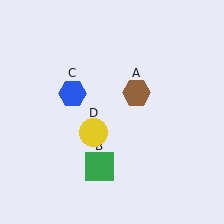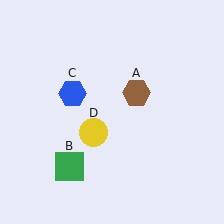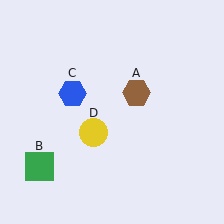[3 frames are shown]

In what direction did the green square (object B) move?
The green square (object B) moved left.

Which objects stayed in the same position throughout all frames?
Brown hexagon (object A) and blue hexagon (object C) and yellow circle (object D) remained stationary.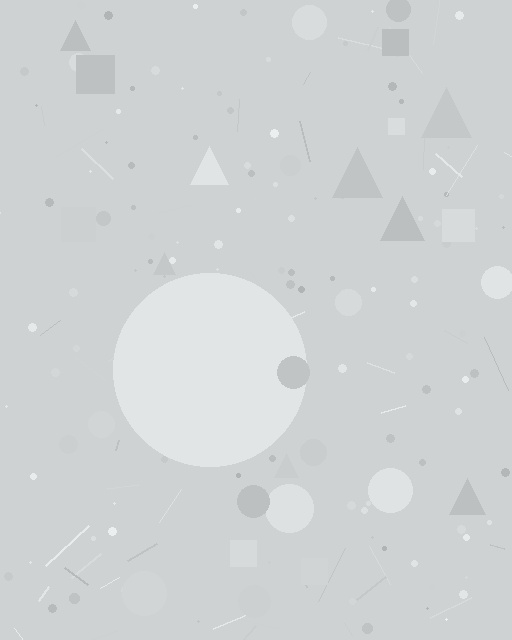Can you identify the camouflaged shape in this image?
The camouflaged shape is a circle.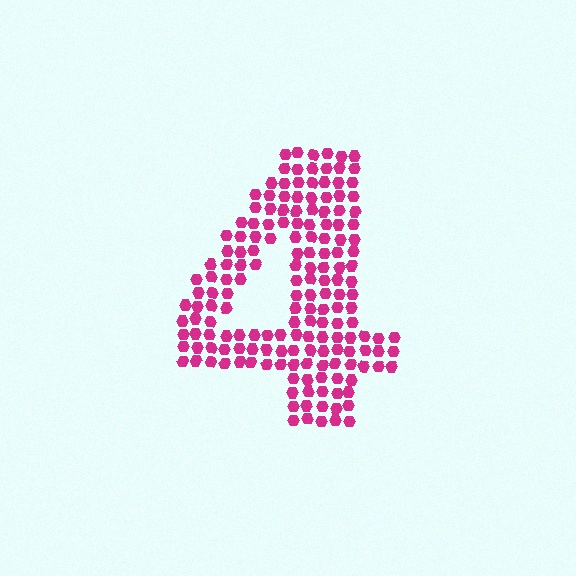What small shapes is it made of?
It is made of small hexagons.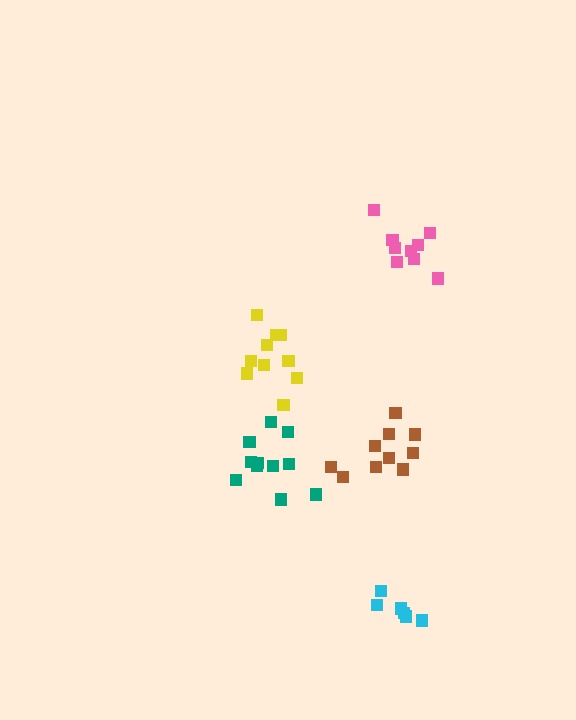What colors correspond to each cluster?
The clusters are colored: teal, yellow, cyan, pink, brown.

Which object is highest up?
The pink cluster is topmost.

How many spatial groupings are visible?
There are 5 spatial groupings.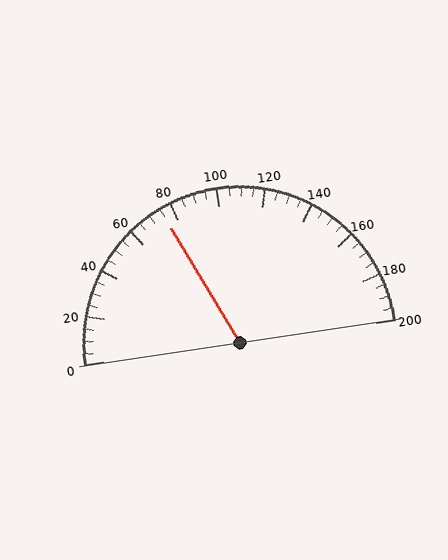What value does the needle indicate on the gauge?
The needle indicates approximately 75.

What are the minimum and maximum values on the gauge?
The gauge ranges from 0 to 200.